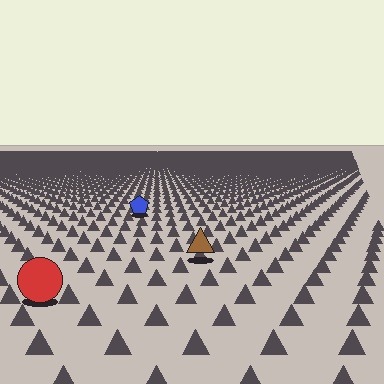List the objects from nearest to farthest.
From nearest to farthest: the red circle, the brown triangle, the blue pentagon.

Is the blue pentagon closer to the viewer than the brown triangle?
No. The brown triangle is closer — you can tell from the texture gradient: the ground texture is coarser near it.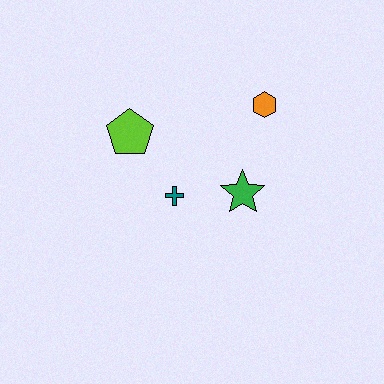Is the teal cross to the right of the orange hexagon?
No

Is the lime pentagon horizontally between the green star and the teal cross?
No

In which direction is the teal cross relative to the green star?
The teal cross is to the left of the green star.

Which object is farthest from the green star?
The lime pentagon is farthest from the green star.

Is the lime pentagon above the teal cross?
Yes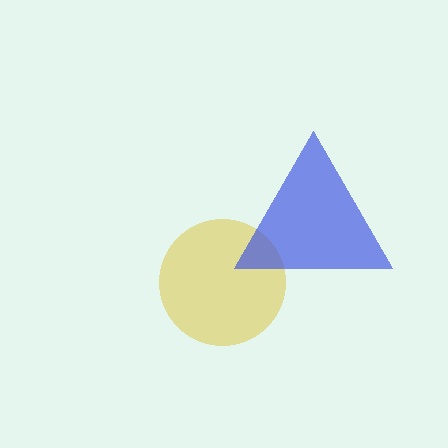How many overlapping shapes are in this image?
There are 2 overlapping shapes in the image.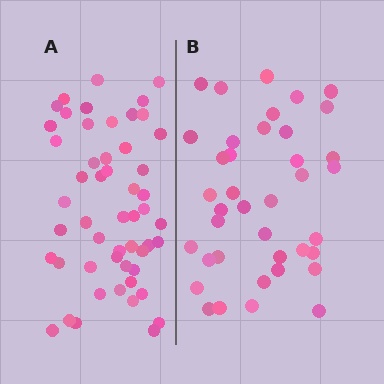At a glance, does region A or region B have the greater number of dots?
Region A (the left region) has more dots.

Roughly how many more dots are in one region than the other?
Region A has approximately 15 more dots than region B.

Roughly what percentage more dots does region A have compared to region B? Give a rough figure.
About 35% more.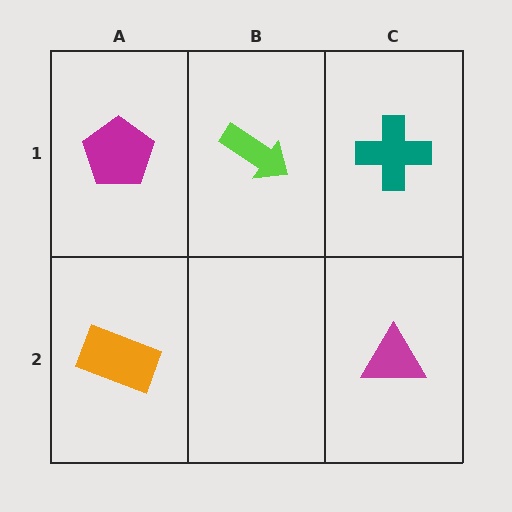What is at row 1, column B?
A lime arrow.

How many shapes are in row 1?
3 shapes.